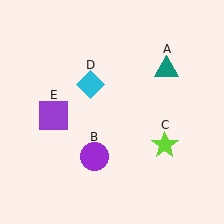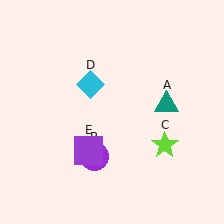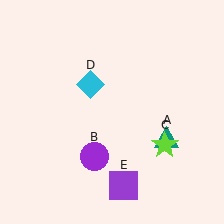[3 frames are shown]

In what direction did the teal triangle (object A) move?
The teal triangle (object A) moved down.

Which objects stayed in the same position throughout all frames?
Purple circle (object B) and lime star (object C) and cyan diamond (object D) remained stationary.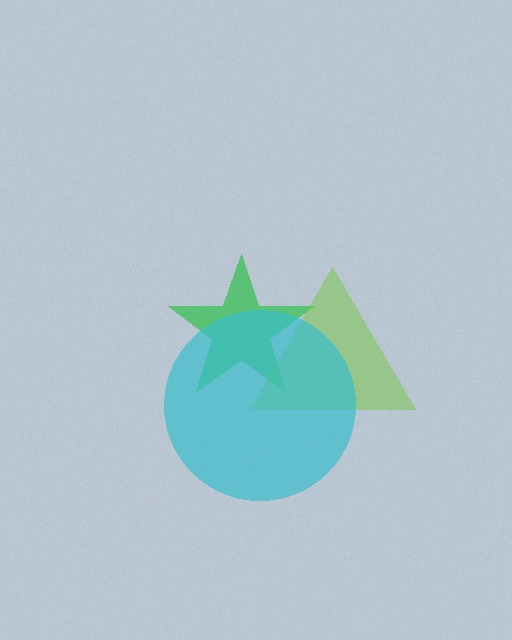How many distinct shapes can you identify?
There are 3 distinct shapes: a green star, a lime triangle, a cyan circle.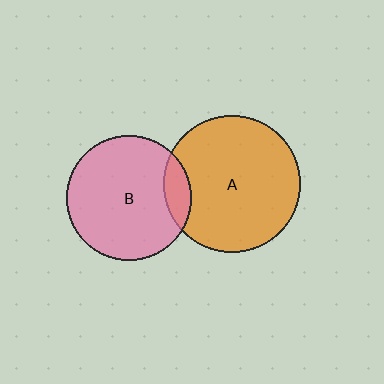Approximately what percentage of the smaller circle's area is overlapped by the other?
Approximately 10%.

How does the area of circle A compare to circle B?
Approximately 1.2 times.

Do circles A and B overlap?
Yes.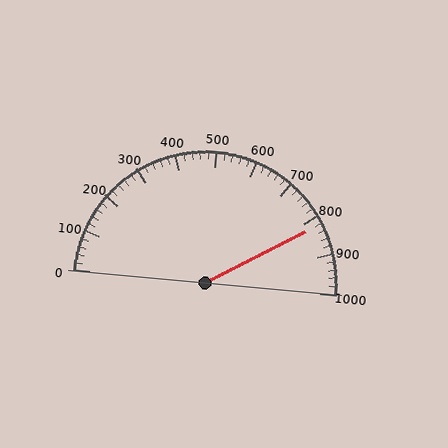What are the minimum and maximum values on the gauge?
The gauge ranges from 0 to 1000.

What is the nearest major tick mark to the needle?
The nearest major tick mark is 800.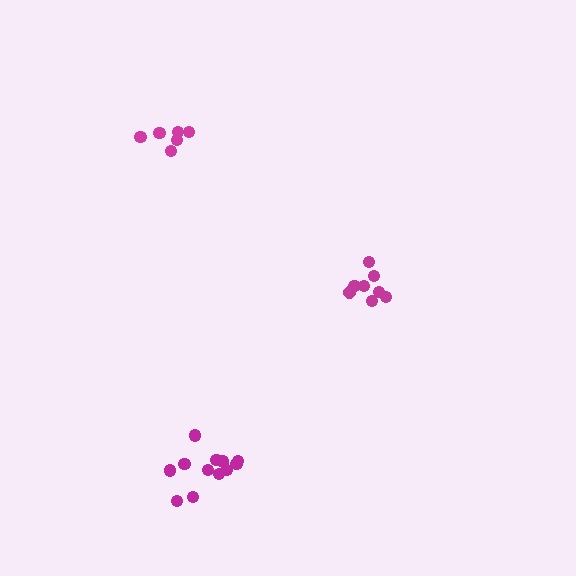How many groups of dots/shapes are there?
There are 3 groups.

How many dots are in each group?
Group 1: 6 dots, Group 2: 8 dots, Group 3: 12 dots (26 total).